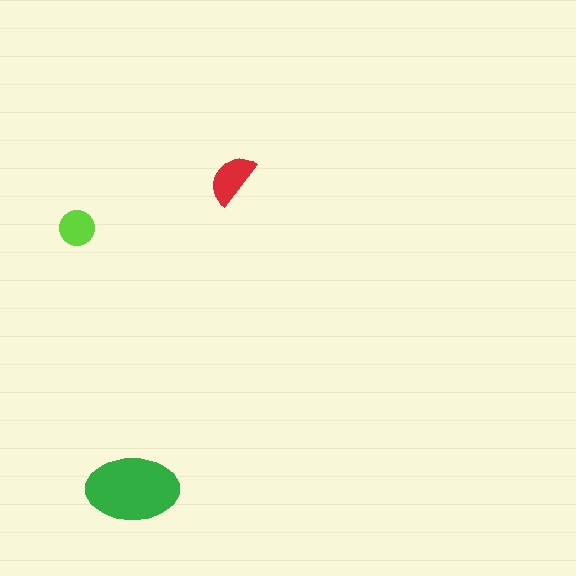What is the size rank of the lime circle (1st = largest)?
3rd.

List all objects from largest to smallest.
The green ellipse, the red semicircle, the lime circle.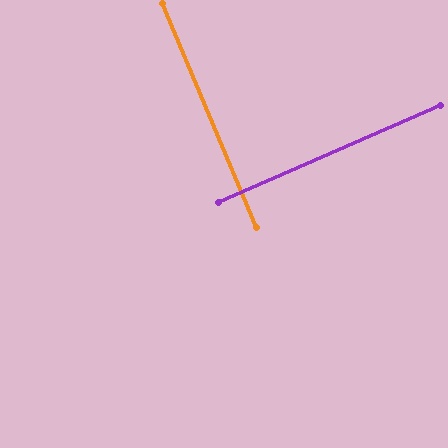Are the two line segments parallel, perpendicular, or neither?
Perpendicular — they meet at approximately 89°.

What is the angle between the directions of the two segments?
Approximately 89 degrees.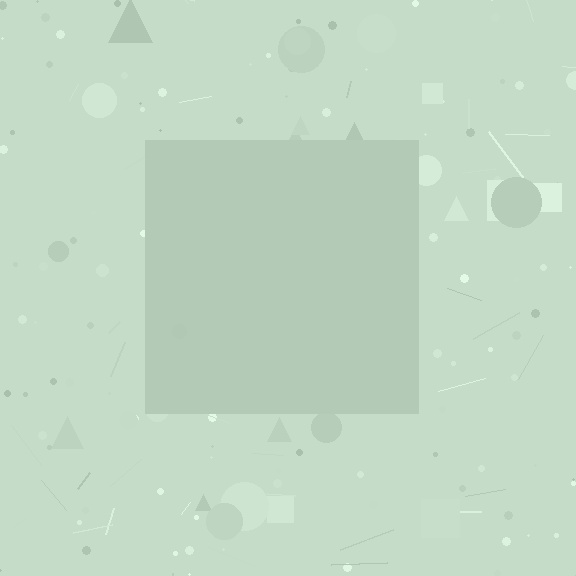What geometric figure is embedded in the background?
A square is embedded in the background.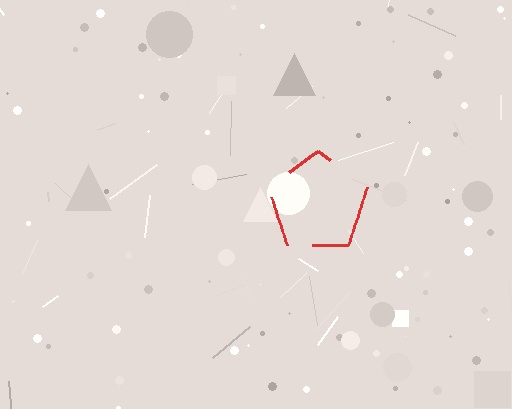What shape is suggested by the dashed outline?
The dashed outline suggests a pentagon.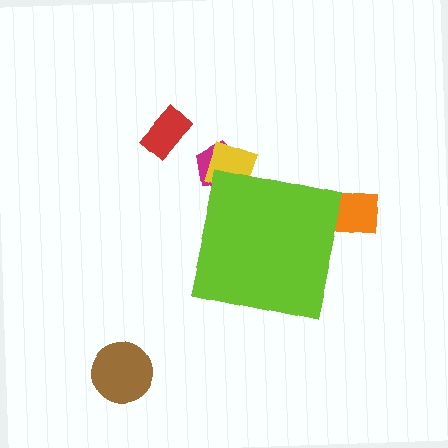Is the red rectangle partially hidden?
No, the red rectangle is fully visible.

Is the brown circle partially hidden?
No, the brown circle is fully visible.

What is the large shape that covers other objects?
A lime square.